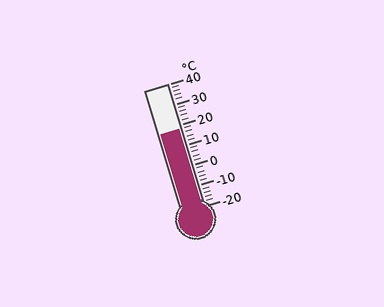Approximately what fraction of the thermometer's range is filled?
The thermometer is filled to approximately 65% of its range.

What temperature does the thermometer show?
The thermometer shows approximately 18°C.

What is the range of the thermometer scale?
The thermometer scale ranges from -20°C to 40°C.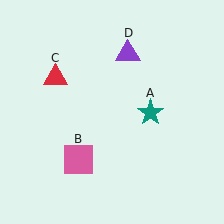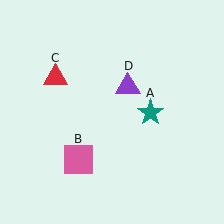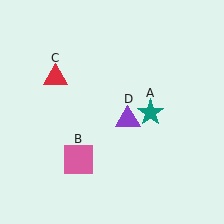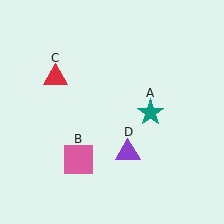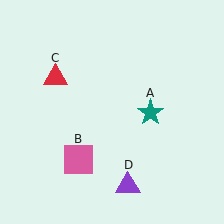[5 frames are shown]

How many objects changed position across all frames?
1 object changed position: purple triangle (object D).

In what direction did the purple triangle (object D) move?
The purple triangle (object D) moved down.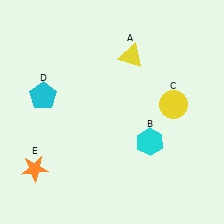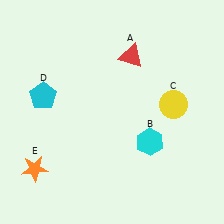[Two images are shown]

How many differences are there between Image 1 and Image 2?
There is 1 difference between the two images.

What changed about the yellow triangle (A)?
In Image 1, A is yellow. In Image 2, it changed to red.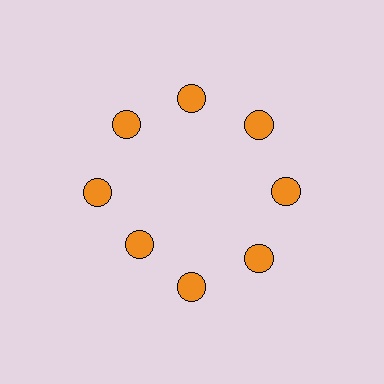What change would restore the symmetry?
The symmetry would be restored by moving it outward, back onto the ring so that all 8 circles sit at equal angles and equal distance from the center.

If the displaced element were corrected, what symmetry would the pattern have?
It would have 8-fold rotational symmetry — the pattern would map onto itself every 45 degrees.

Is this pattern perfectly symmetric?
No. The 8 orange circles are arranged in a ring, but one element near the 8 o'clock position is pulled inward toward the center, breaking the 8-fold rotational symmetry.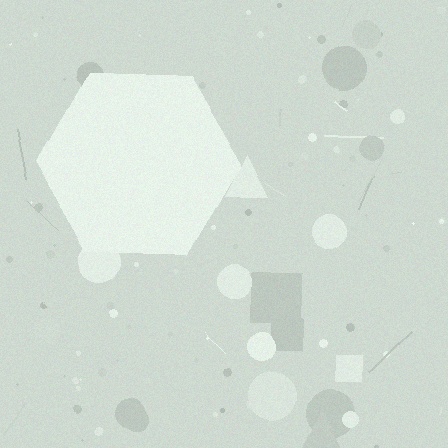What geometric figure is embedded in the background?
A hexagon is embedded in the background.